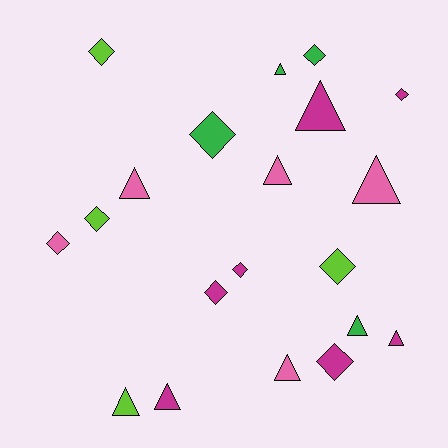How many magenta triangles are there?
There are 3 magenta triangles.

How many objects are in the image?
There are 20 objects.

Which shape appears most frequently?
Triangle, with 10 objects.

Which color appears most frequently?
Magenta, with 7 objects.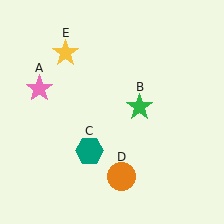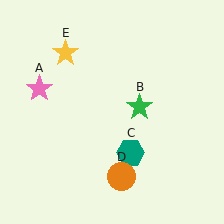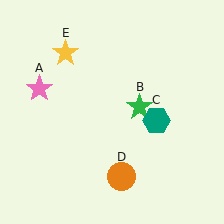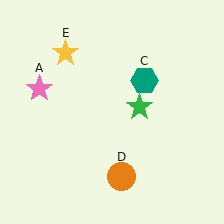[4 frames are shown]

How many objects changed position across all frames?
1 object changed position: teal hexagon (object C).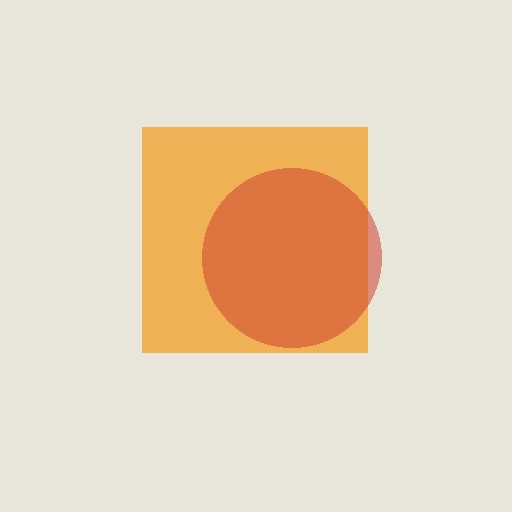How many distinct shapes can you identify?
There are 2 distinct shapes: an orange square, a red circle.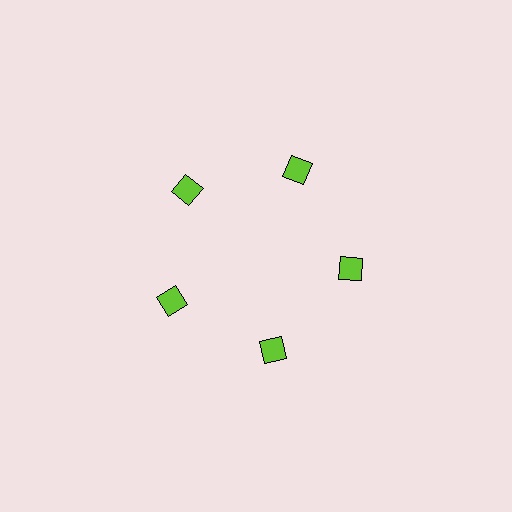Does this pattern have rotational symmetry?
Yes, this pattern has 5-fold rotational symmetry. It looks the same after rotating 72 degrees around the center.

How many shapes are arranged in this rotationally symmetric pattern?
There are 5 shapes, arranged in 5 groups of 1.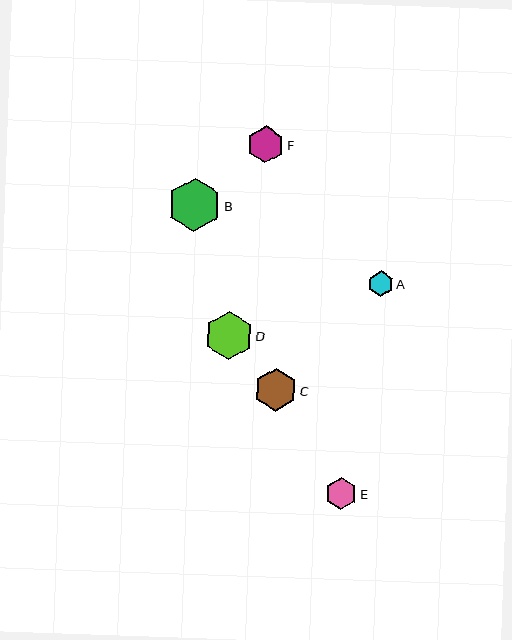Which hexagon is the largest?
Hexagon B is the largest with a size of approximately 53 pixels.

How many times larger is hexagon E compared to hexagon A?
Hexagon E is approximately 1.3 times the size of hexagon A.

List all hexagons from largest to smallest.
From largest to smallest: B, D, C, F, E, A.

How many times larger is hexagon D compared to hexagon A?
Hexagon D is approximately 1.9 times the size of hexagon A.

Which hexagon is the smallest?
Hexagon A is the smallest with a size of approximately 25 pixels.